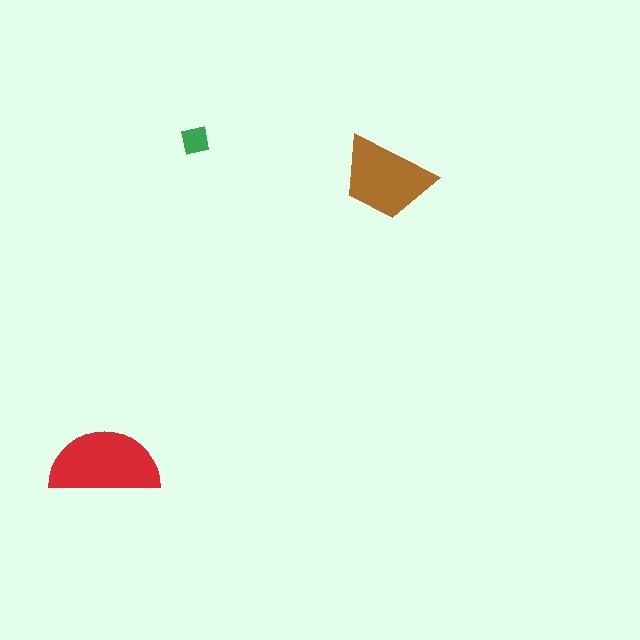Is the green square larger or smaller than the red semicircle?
Smaller.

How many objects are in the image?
There are 3 objects in the image.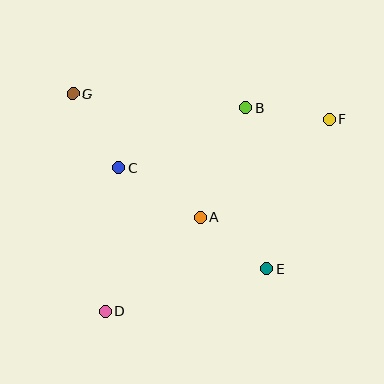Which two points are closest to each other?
Points A and E are closest to each other.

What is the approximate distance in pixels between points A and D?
The distance between A and D is approximately 133 pixels.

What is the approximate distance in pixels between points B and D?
The distance between B and D is approximately 247 pixels.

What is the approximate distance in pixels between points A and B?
The distance between A and B is approximately 119 pixels.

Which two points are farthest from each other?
Points D and F are farthest from each other.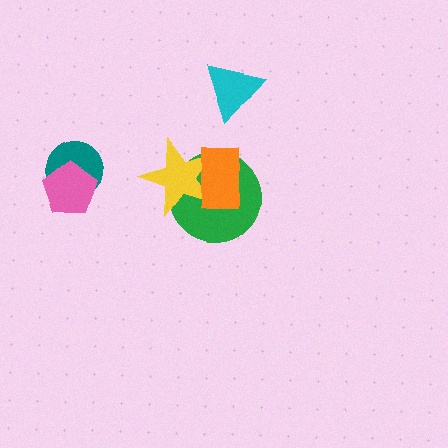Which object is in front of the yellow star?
The orange rectangle is in front of the yellow star.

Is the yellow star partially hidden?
Yes, it is partially covered by another shape.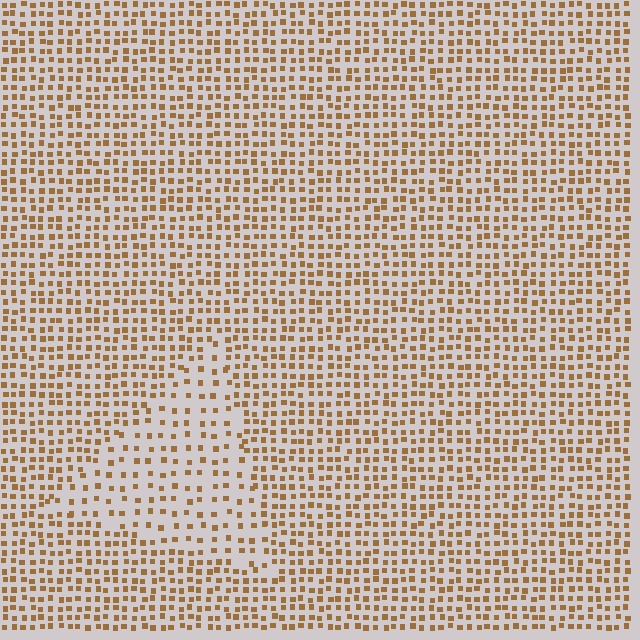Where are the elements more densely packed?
The elements are more densely packed outside the triangle boundary.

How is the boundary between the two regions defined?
The boundary is defined by a change in element density (approximately 2.0x ratio). All elements are the same color, size, and shape.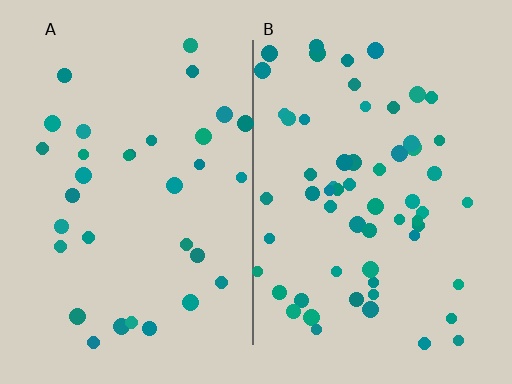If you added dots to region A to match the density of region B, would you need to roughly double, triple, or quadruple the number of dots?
Approximately double.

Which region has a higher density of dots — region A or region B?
B (the right).